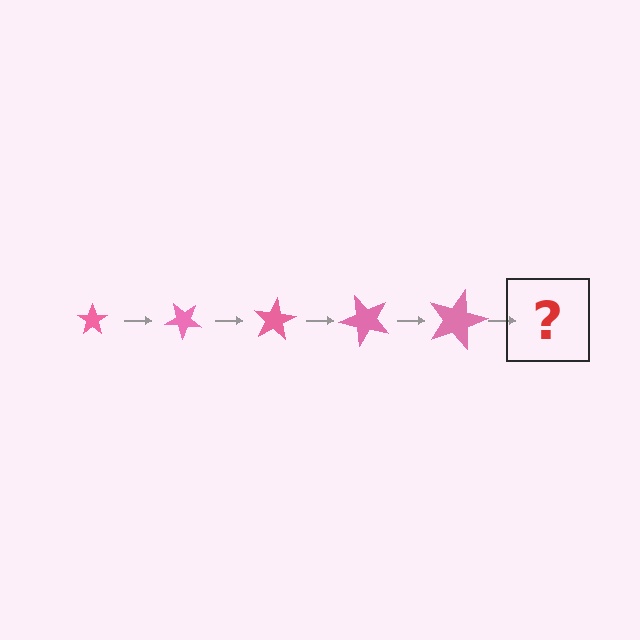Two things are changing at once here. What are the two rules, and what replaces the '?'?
The two rules are that the star grows larger each step and it rotates 40 degrees each step. The '?' should be a star, larger than the previous one and rotated 200 degrees from the start.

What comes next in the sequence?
The next element should be a star, larger than the previous one and rotated 200 degrees from the start.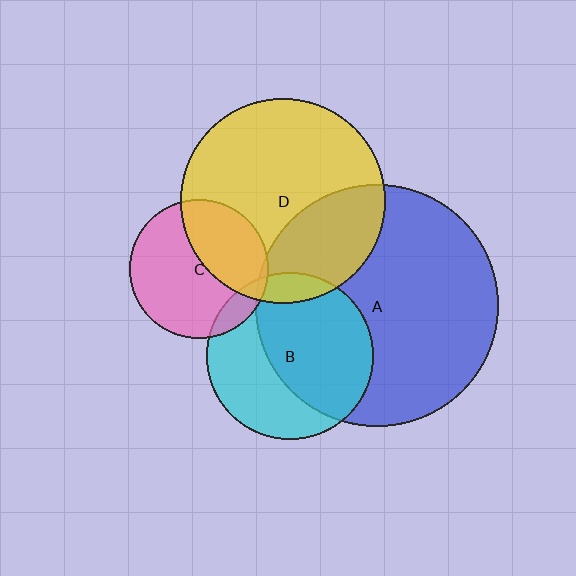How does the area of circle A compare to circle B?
Approximately 2.1 times.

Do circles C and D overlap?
Yes.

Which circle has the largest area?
Circle A (blue).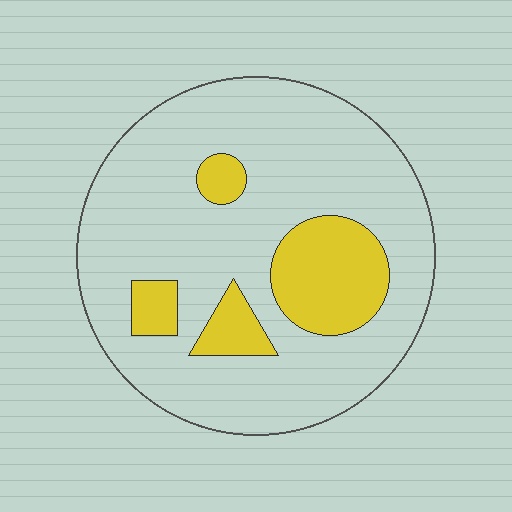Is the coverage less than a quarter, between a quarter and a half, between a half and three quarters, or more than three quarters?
Less than a quarter.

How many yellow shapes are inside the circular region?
4.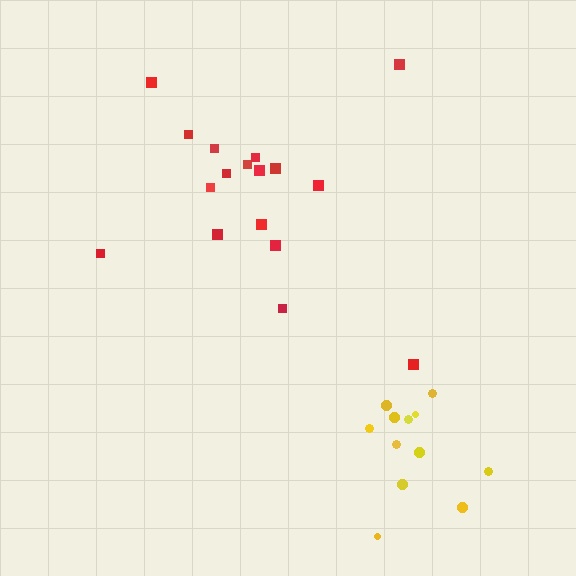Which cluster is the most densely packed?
Yellow.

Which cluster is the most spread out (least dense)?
Red.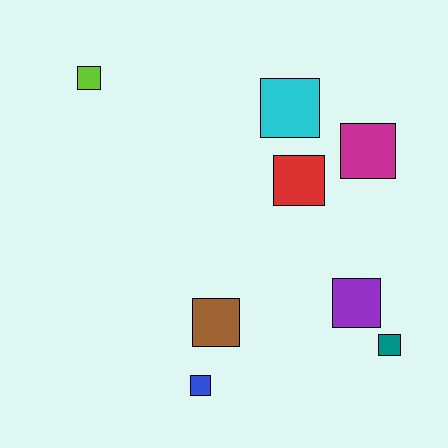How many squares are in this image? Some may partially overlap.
There are 8 squares.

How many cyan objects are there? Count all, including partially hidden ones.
There is 1 cyan object.